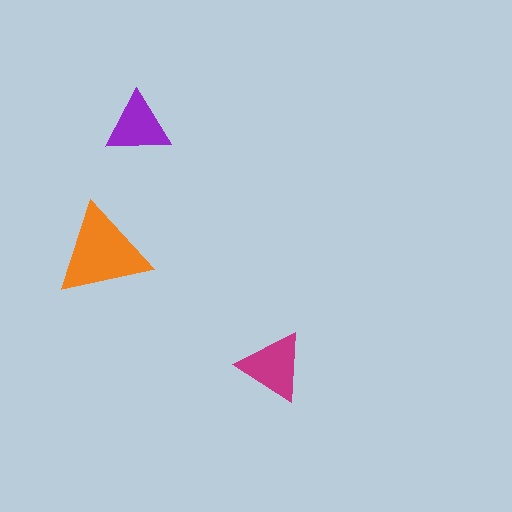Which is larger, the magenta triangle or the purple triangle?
The magenta one.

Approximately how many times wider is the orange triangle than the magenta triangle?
About 1.5 times wider.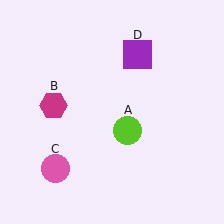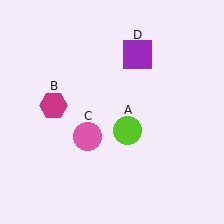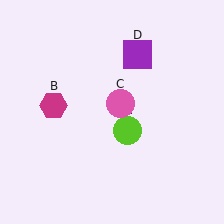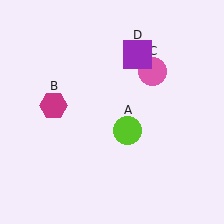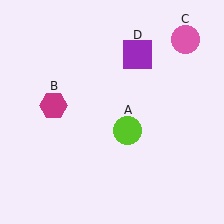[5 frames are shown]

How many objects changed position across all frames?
1 object changed position: pink circle (object C).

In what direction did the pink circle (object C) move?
The pink circle (object C) moved up and to the right.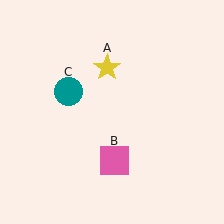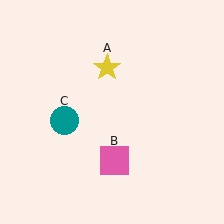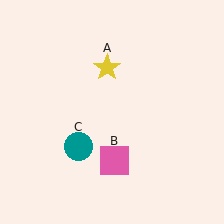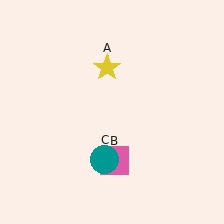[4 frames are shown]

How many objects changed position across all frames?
1 object changed position: teal circle (object C).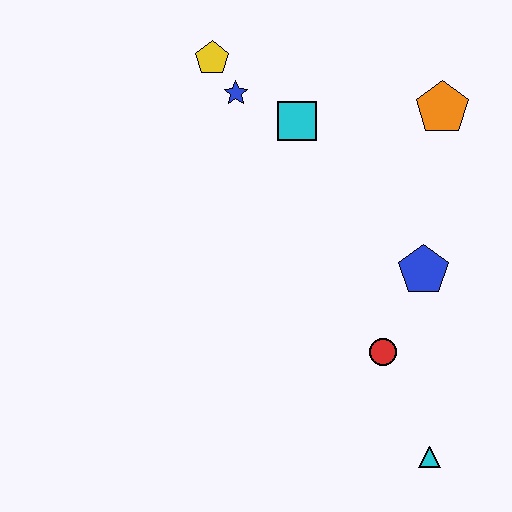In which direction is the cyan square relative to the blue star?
The cyan square is to the right of the blue star.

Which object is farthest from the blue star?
The cyan triangle is farthest from the blue star.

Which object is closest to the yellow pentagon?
The blue star is closest to the yellow pentagon.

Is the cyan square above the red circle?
Yes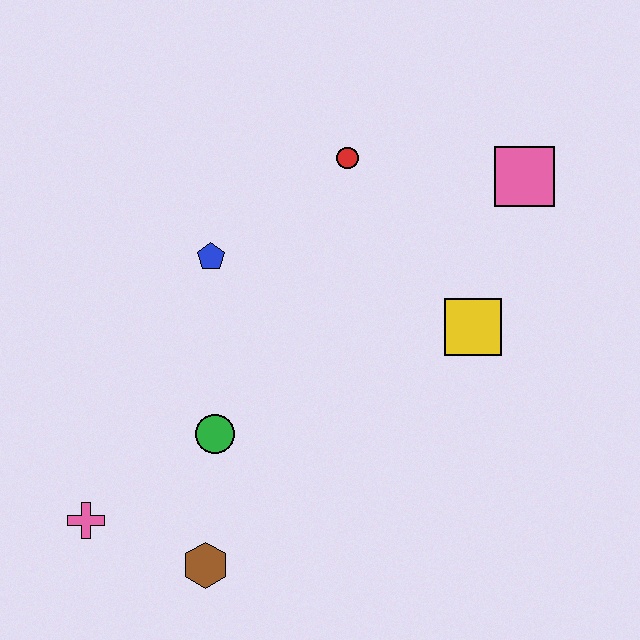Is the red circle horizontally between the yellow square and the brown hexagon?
Yes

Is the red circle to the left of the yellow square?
Yes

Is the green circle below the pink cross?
No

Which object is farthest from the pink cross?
The pink square is farthest from the pink cross.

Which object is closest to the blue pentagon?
The red circle is closest to the blue pentagon.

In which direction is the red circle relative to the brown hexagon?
The red circle is above the brown hexagon.